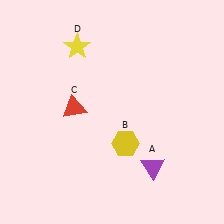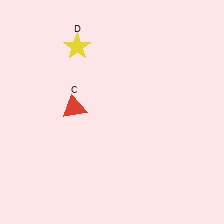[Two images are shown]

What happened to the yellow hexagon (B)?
The yellow hexagon (B) was removed in Image 2. It was in the bottom-right area of Image 1.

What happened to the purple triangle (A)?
The purple triangle (A) was removed in Image 2. It was in the bottom-right area of Image 1.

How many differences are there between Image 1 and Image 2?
There are 2 differences between the two images.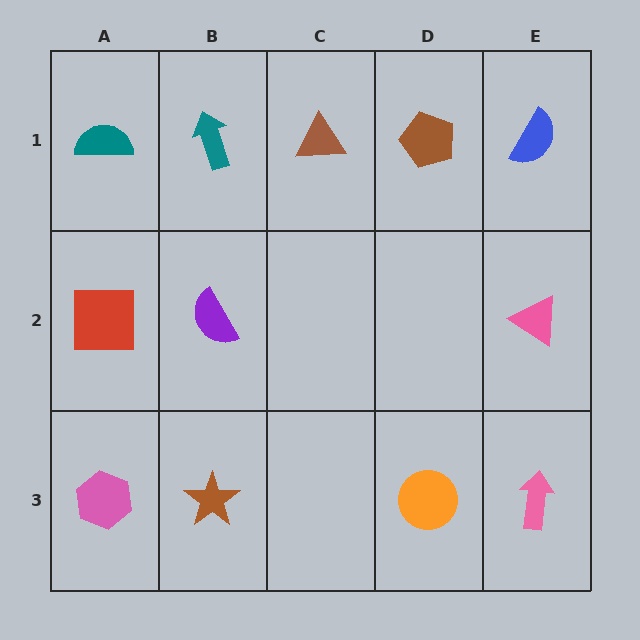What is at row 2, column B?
A purple semicircle.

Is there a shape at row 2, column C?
No, that cell is empty.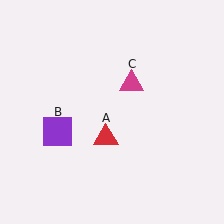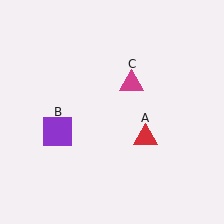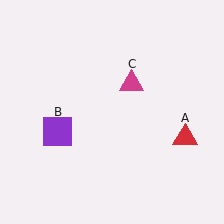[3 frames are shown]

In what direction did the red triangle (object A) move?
The red triangle (object A) moved right.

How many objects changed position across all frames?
1 object changed position: red triangle (object A).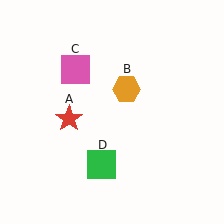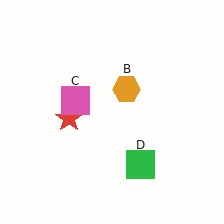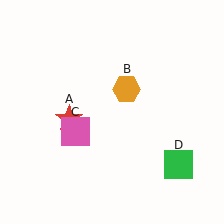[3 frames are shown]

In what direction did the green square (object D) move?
The green square (object D) moved right.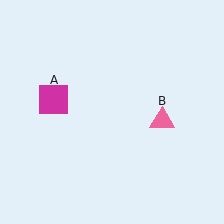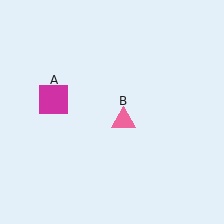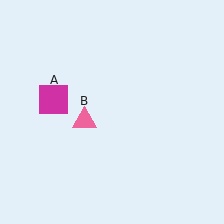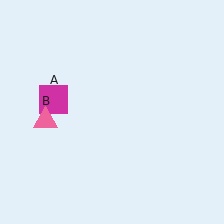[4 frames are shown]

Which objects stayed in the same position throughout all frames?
Magenta square (object A) remained stationary.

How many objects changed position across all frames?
1 object changed position: pink triangle (object B).